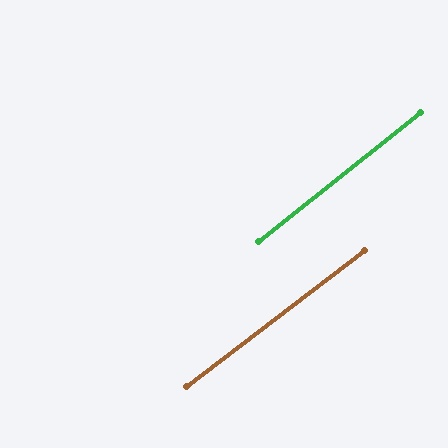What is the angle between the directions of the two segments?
Approximately 1 degree.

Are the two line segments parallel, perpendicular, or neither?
Parallel — their directions differ by only 1.1°.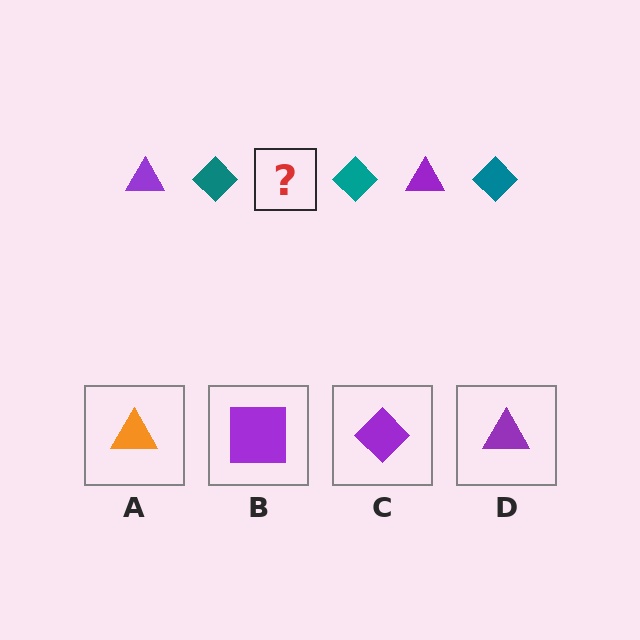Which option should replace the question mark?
Option D.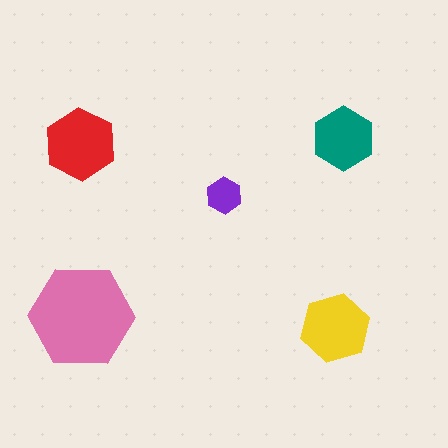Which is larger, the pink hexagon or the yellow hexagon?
The pink one.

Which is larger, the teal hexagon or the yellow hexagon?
The yellow one.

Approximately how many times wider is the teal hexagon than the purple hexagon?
About 1.5 times wider.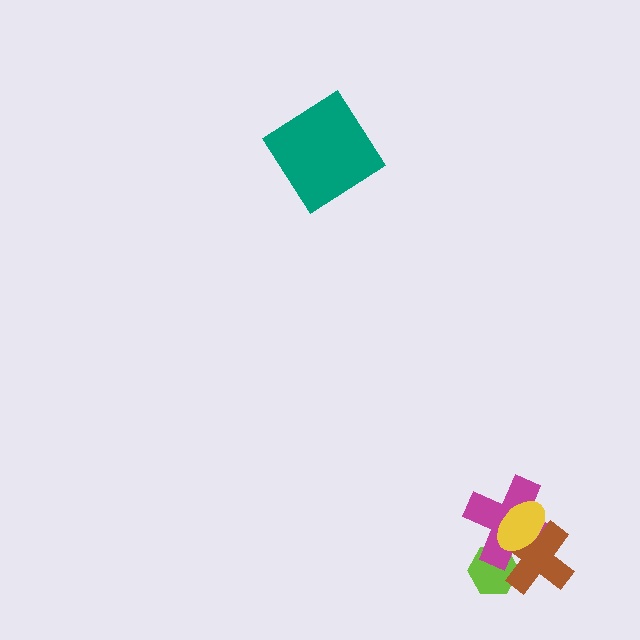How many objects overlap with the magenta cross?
3 objects overlap with the magenta cross.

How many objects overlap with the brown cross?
3 objects overlap with the brown cross.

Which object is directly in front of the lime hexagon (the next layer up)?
The magenta cross is directly in front of the lime hexagon.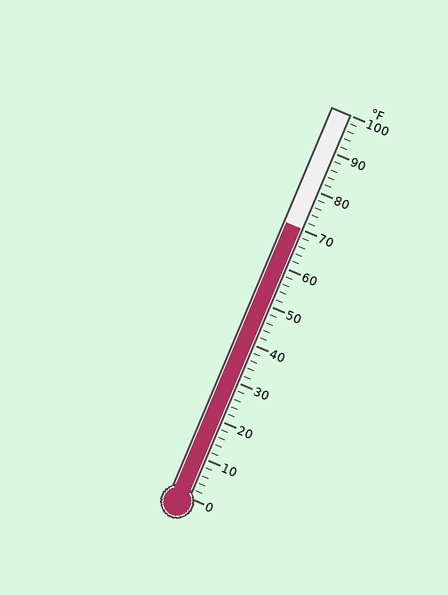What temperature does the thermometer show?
The thermometer shows approximately 70°F.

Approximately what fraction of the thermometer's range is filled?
The thermometer is filled to approximately 70% of its range.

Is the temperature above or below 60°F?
The temperature is above 60°F.